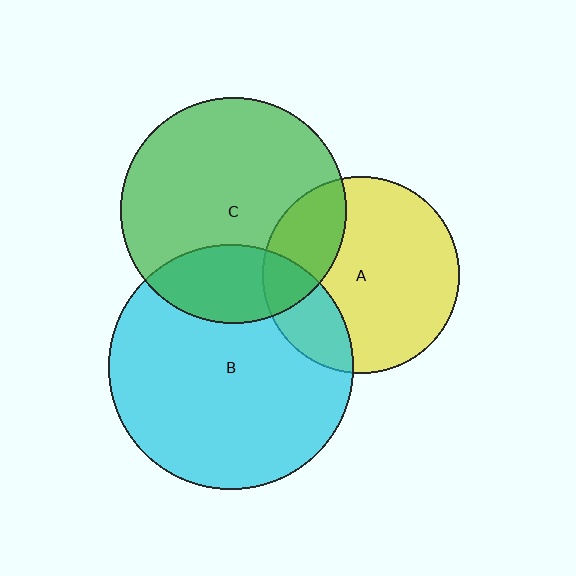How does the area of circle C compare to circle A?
Approximately 1.3 times.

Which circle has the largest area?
Circle B (cyan).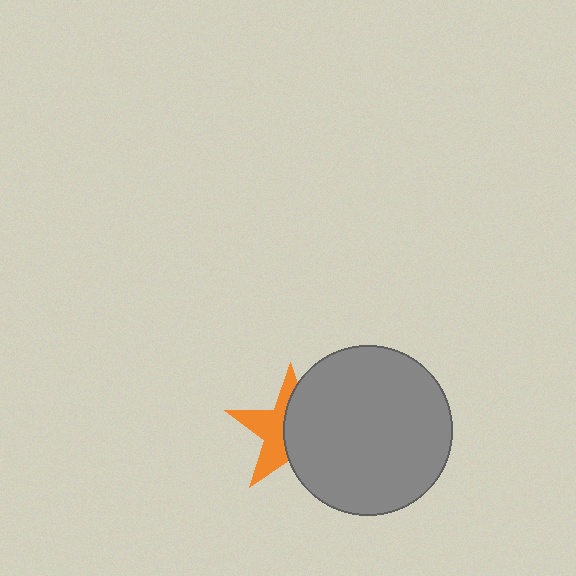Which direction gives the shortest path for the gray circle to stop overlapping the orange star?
Moving right gives the shortest separation.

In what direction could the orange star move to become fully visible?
The orange star could move left. That would shift it out from behind the gray circle entirely.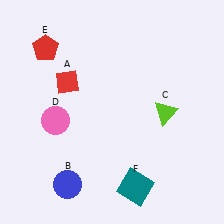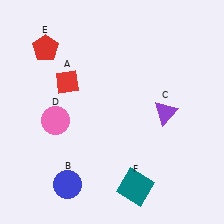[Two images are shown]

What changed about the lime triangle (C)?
In Image 1, C is lime. In Image 2, it changed to purple.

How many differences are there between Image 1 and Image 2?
There is 1 difference between the two images.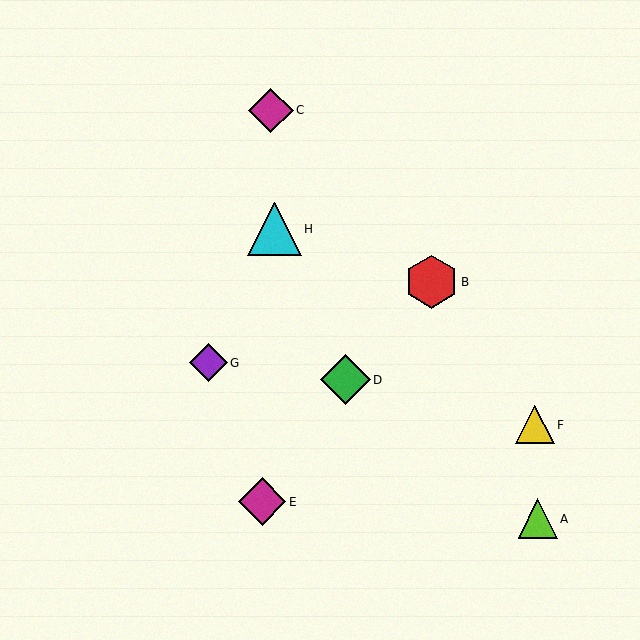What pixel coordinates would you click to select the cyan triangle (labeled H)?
Click at (274, 229) to select the cyan triangle H.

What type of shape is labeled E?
Shape E is a magenta diamond.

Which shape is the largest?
The cyan triangle (labeled H) is the largest.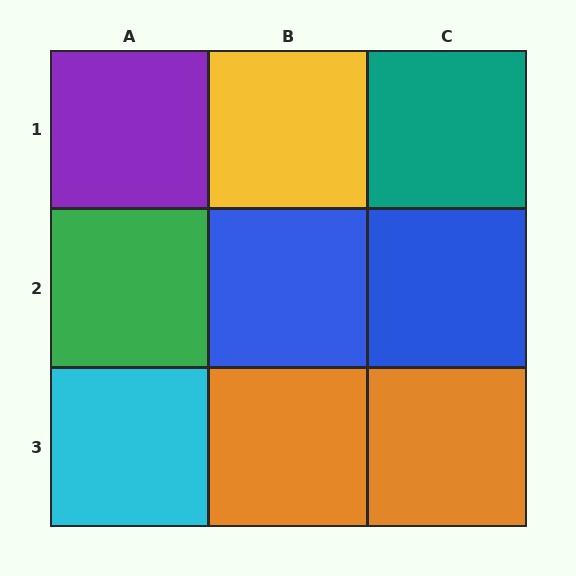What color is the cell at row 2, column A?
Green.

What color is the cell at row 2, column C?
Blue.